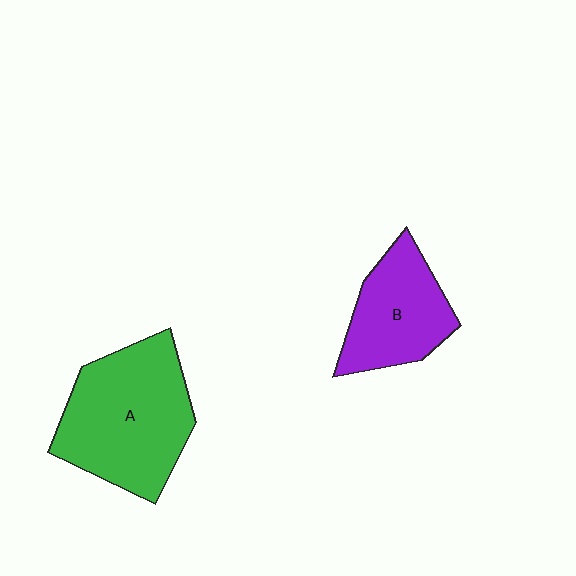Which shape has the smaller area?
Shape B (purple).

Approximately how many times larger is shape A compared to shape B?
Approximately 1.6 times.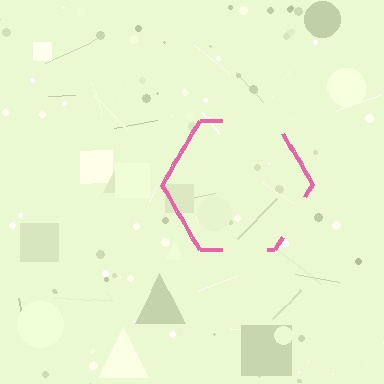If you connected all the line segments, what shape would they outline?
They would outline a hexagon.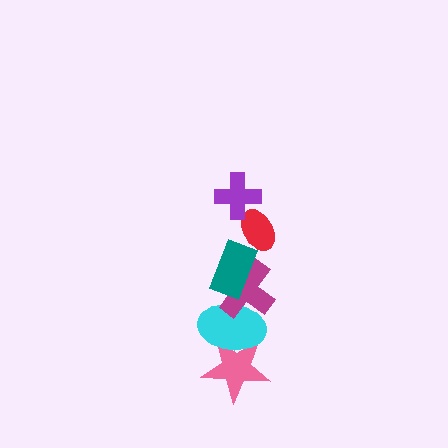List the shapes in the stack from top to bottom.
From top to bottom: the purple cross, the red ellipse, the teal rectangle, the magenta cross, the cyan ellipse, the pink star.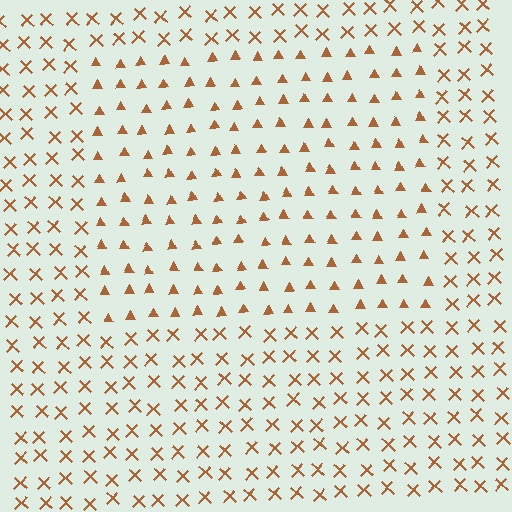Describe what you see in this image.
The image is filled with small brown elements arranged in a uniform grid. A rectangle-shaped region contains triangles, while the surrounding area contains X marks. The boundary is defined purely by the change in element shape.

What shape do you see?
I see a rectangle.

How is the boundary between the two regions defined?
The boundary is defined by a change in element shape: triangles inside vs. X marks outside. All elements share the same color and spacing.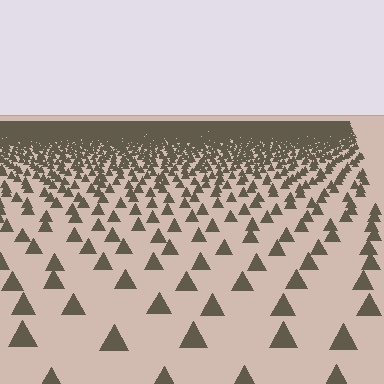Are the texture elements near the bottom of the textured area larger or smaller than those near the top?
Larger. Near the bottom, elements are closer to the viewer and appear at a bigger on-screen size.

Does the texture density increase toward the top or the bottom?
Density increases toward the top.